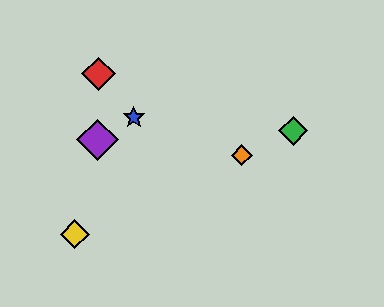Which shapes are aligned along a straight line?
The green diamond, the yellow diamond, the orange diamond are aligned along a straight line.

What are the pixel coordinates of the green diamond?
The green diamond is at (293, 131).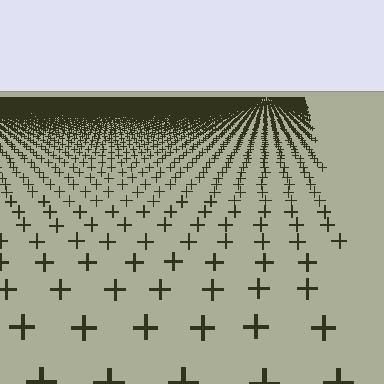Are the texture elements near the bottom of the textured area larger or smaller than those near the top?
Larger. Near the bottom, elements are closer to the viewer and appear at a bigger on-screen size.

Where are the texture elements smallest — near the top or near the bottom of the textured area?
Near the top.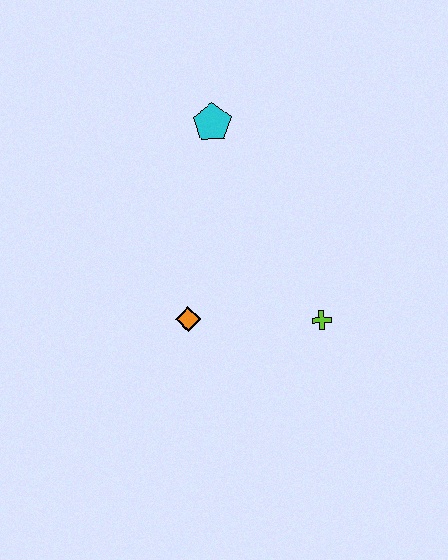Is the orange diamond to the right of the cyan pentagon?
No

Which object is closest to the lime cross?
The orange diamond is closest to the lime cross.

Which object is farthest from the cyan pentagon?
The lime cross is farthest from the cyan pentagon.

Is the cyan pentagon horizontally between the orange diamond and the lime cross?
Yes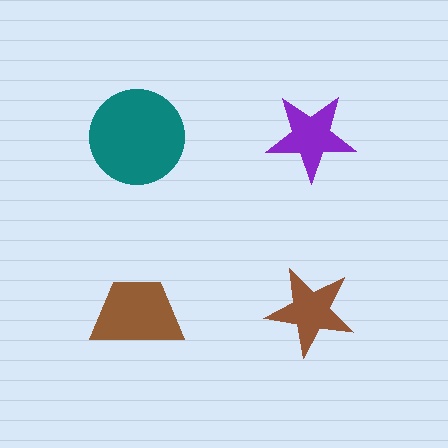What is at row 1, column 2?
A purple star.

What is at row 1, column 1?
A teal circle.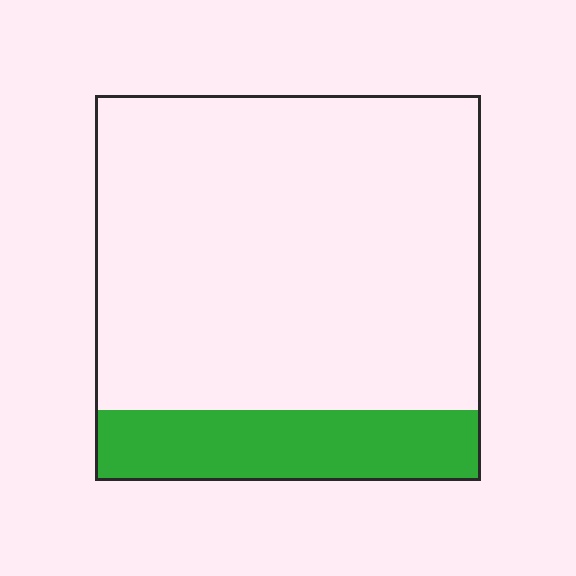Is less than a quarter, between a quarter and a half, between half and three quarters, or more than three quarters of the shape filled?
Less than a quarter.